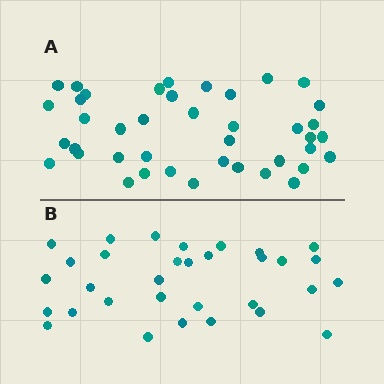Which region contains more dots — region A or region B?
Region A (the top region) has more dots.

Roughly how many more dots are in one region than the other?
Region A has roughly 8 or so more dots than region B.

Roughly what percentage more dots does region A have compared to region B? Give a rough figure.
About 30% more.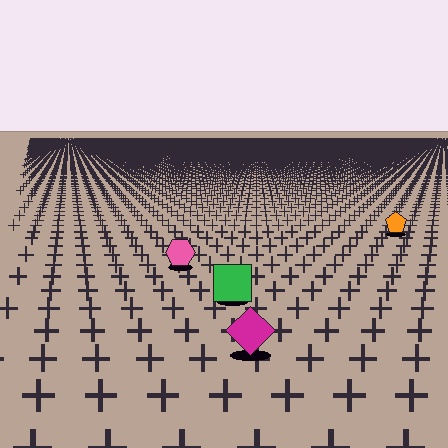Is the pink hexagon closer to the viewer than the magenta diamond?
No. The magenta diamond is closer — you can tell from the texture gradient: the ground texture is coarser near it.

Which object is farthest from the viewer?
The orange pentagon is farthest from the viewer. It appears smaller and the ground texture around it is denser.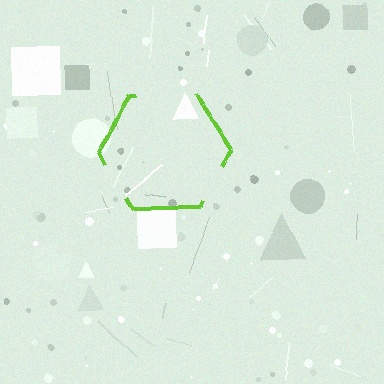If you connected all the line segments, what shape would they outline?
They would outline a hexagon.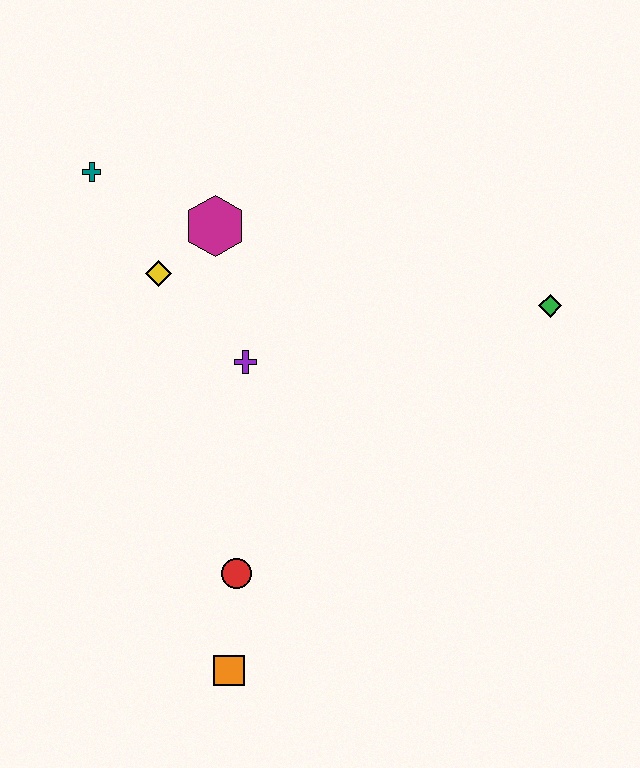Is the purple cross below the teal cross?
Yes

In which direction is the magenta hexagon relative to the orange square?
The magenta hexagon is above the orange square.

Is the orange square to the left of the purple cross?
Yes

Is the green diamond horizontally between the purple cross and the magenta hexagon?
No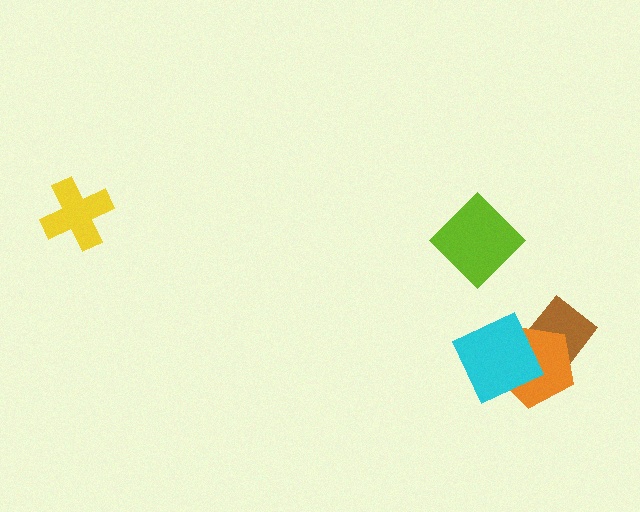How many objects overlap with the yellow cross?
0 objects overlap with the yellow cross.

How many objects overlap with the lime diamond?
0 objects overlap with the lime diamond.